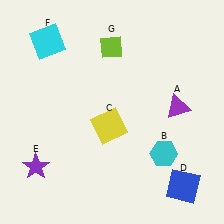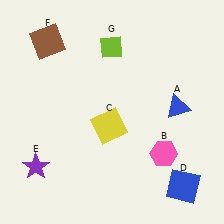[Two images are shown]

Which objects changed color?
A changed from purple to blue. B changed from cyan to pink. F changed from cyan to brown.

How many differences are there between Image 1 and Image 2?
There are 3 differences between the two images.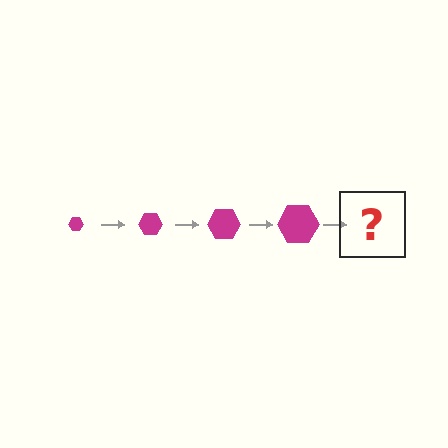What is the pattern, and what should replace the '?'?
The pattern is that the hexagon gets progressively larger each step. The '?' should be a magenta hexagon, larger than the previous one.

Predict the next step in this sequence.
The next step is a magenta hexagon, larger than the previous one.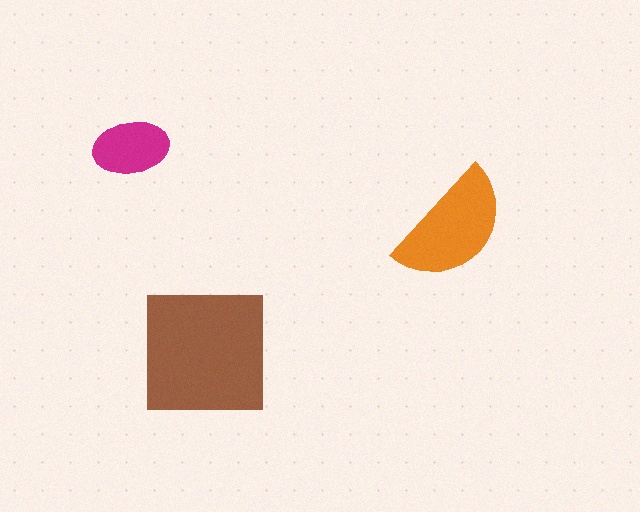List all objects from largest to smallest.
The brown square, the orange semicircle, the magenta ellipse.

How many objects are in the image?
There are 3 objects in the image.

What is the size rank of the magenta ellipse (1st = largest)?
3rd.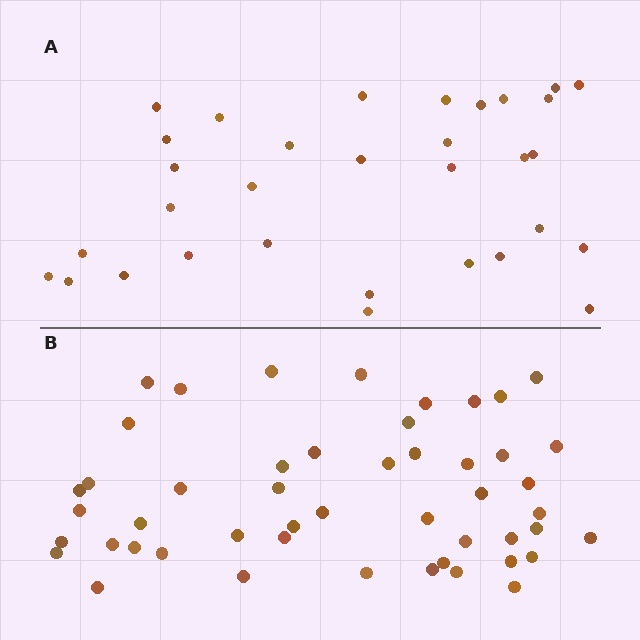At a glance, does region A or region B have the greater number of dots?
Region B (the bottom region) has more dots.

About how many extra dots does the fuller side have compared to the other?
Region B has approximately 15 more dots than region A.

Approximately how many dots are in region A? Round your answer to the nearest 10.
About 30 dots. (The exact count is 32, which rounds to 30.)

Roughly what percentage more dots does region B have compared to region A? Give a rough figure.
About 55% more.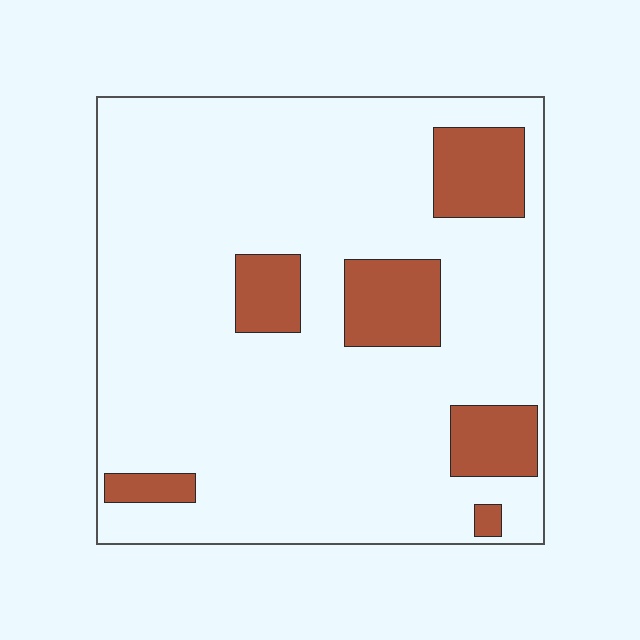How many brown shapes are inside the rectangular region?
6.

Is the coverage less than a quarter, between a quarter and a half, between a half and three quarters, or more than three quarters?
Less than a quarter.